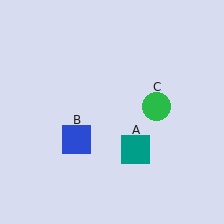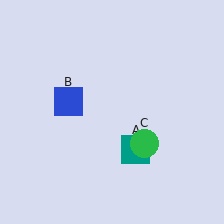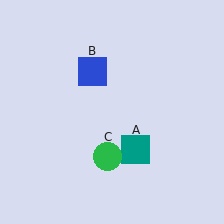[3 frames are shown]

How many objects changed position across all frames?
2 objects changed position: blue square (object B), green circle (object C).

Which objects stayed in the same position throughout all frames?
Teal square (object A) remained stationary.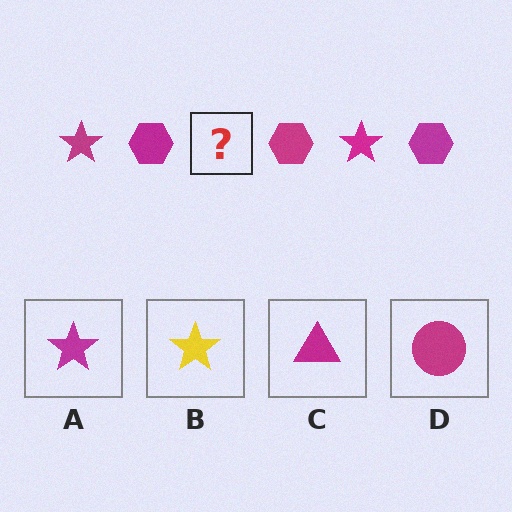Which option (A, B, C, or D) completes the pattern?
A.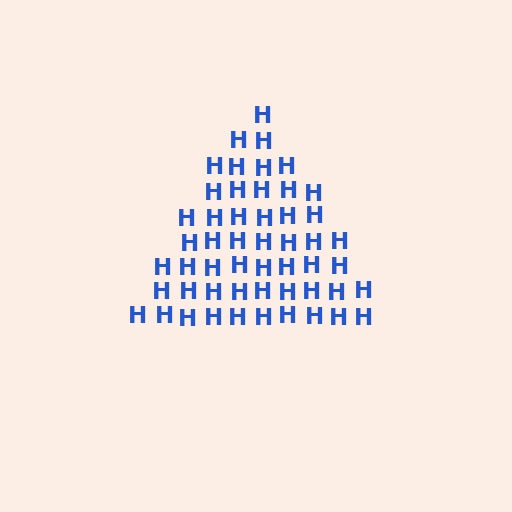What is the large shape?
The large shape is a triangle.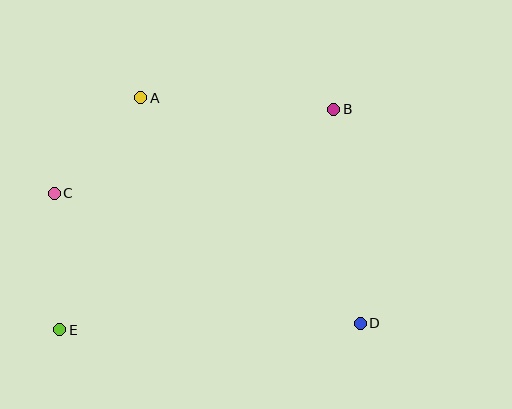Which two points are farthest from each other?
Points B and E are farthest from each other.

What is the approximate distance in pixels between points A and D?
The distance between A and D is approximately 315 pixels.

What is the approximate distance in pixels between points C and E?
The distance between C and E is approximately 136 pixels.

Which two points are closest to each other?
Points A and C are closest to each other.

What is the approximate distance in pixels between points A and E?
The distance between A and E is approximately 246 pixels.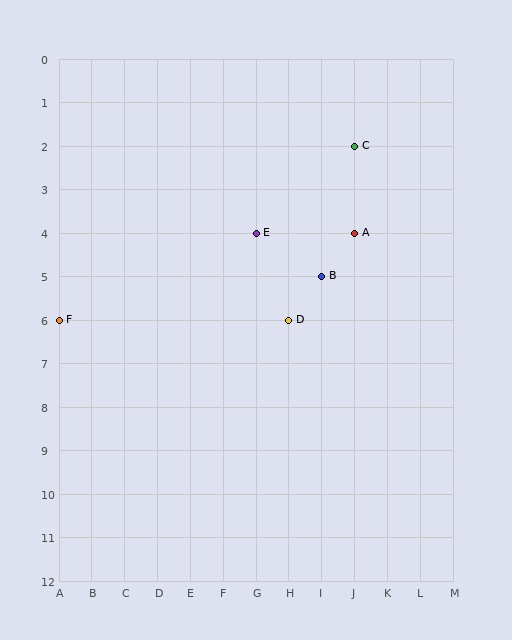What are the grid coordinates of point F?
Point F is at grid coordinates (A, 6).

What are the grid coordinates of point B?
Point B is at grid coordinates (I, 5).